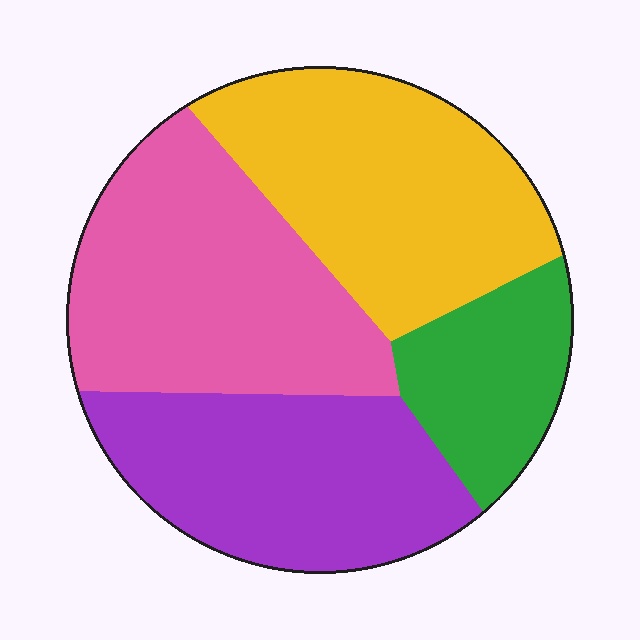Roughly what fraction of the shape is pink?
Pink takes up about one third (1/3) of the shape.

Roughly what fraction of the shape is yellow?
Yellow covers about 30% of the shape.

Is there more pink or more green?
Pink.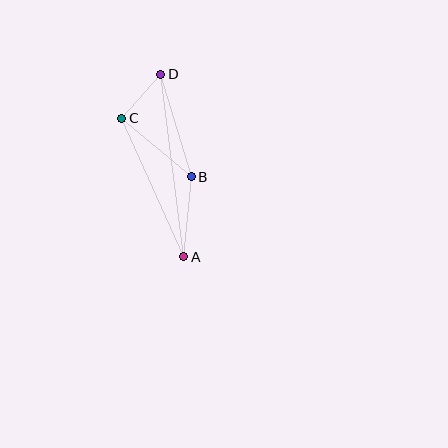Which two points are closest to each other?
Points C and D are closest to each other.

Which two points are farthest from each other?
Points A and D are farthest from each other.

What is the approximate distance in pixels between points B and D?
The distance between B and D is approximately 107 pixels.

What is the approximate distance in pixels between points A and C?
The distance between A and C is approximately 152 pixels.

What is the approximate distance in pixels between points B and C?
The distance between B and C is approximately 91 pixels.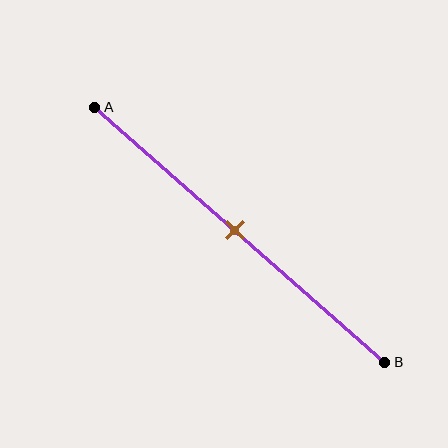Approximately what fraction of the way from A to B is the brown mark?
The brown mark is approximately 50% of the way from A to B.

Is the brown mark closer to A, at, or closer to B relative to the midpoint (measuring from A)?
The brown mark is approximately at the midpoint of segment AB.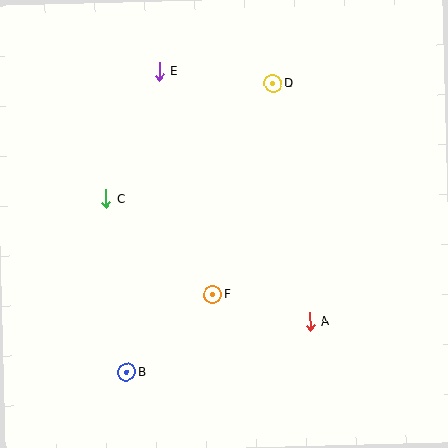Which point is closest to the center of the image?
Point F at (212, 295) is closest to the center.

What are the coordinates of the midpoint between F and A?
The midpoint between F and A is at (261, 308).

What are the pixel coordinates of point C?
Point C is at (106, 199).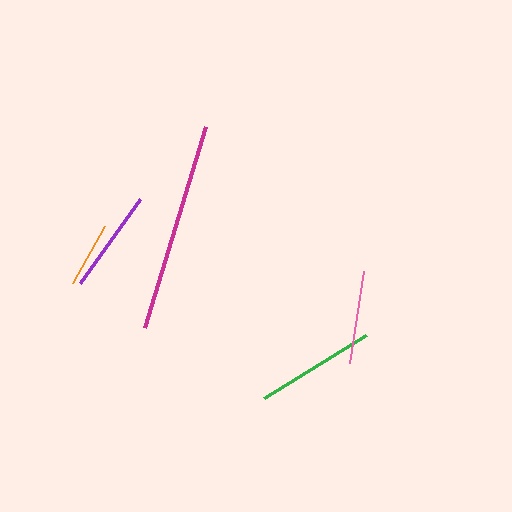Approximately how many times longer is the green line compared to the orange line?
The green line is approximately 1.8 times the length of the orange line.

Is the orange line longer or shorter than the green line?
The green line is longer than the orange line.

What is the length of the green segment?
The green segment is approximately 120 pixels long.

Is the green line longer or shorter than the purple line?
The green line is longer than the purple line.